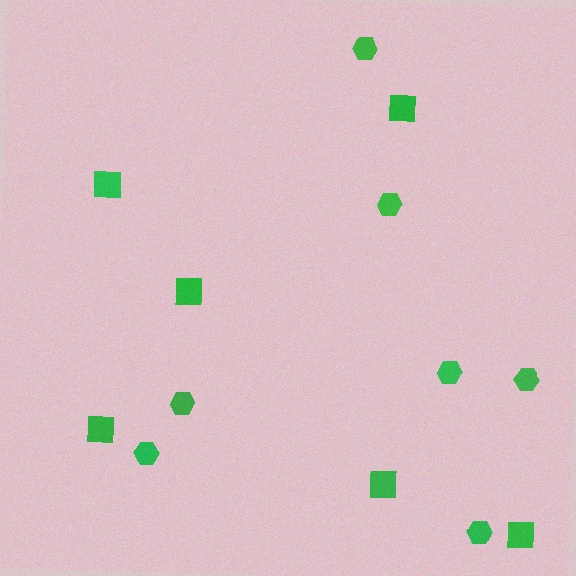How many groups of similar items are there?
There are 2 groups: one group of squares (6) and one group of hexagons (7).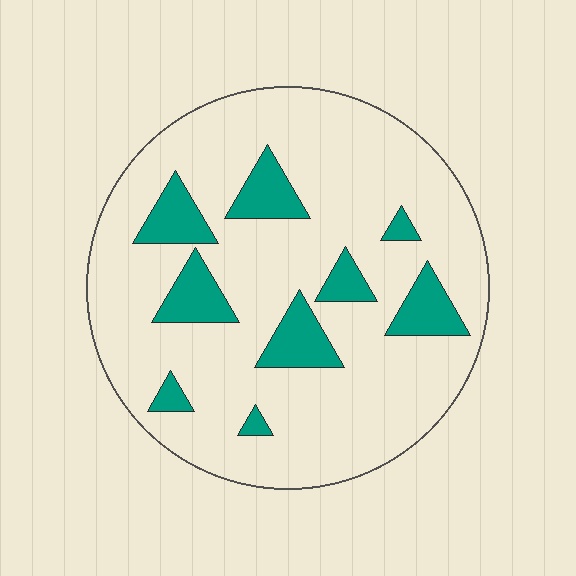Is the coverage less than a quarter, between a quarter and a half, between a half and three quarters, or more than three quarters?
Less than a quarter.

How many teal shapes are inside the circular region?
9.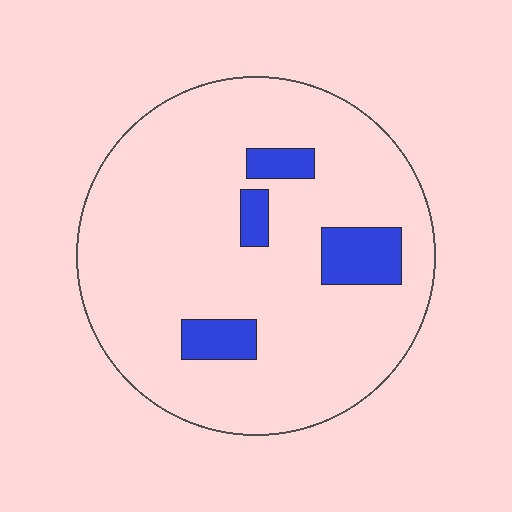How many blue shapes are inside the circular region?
4.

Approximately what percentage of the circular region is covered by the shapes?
Approximately 10%.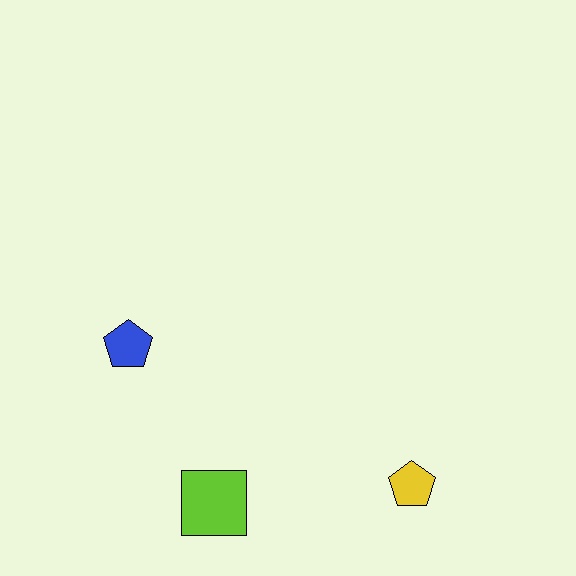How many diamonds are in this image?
There are no diamonds.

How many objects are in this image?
There are 3 objects.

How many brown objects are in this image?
There are no brown objects.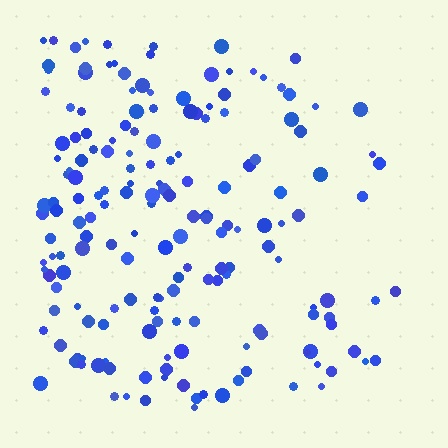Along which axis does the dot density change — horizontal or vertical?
Horizontal.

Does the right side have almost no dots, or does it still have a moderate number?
Still a moderate number, just noticeably fewer than the left.